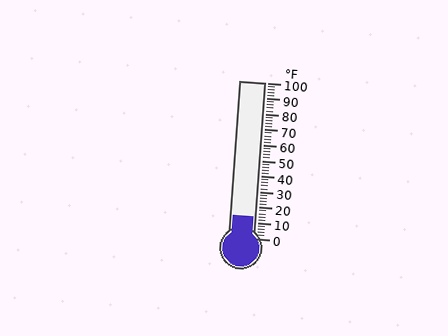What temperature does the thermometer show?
The thermometer shows approximately 14°F.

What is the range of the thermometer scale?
The thermometer scale ranges from 0°F to 100°F.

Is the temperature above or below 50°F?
The temperature is below 50°F.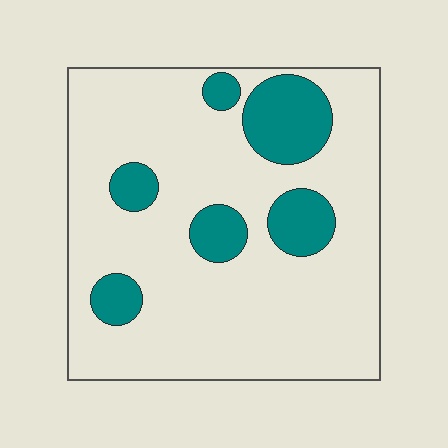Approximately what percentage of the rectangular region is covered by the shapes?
Approximately 20%.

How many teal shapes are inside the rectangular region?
6.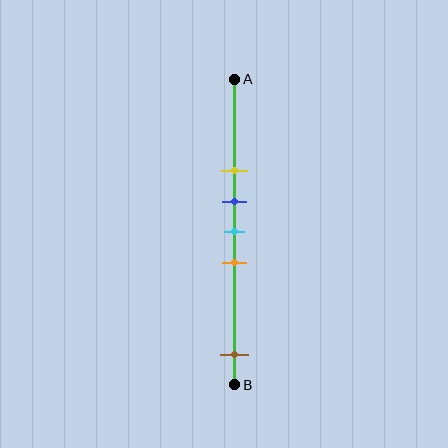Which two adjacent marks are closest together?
The blue and cyan marks are the closest adjacent pair.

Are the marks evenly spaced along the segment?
No, the marks are not evenly spaced.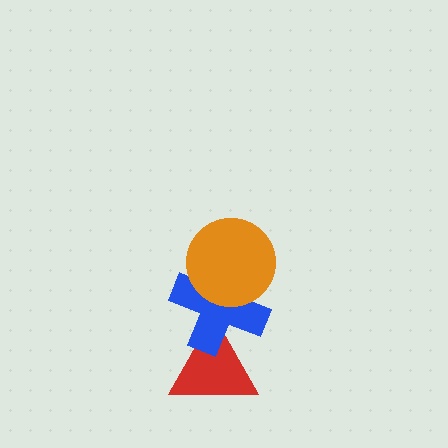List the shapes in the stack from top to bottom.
From top to bottom: the orange circle, the blue cross, the red triangle.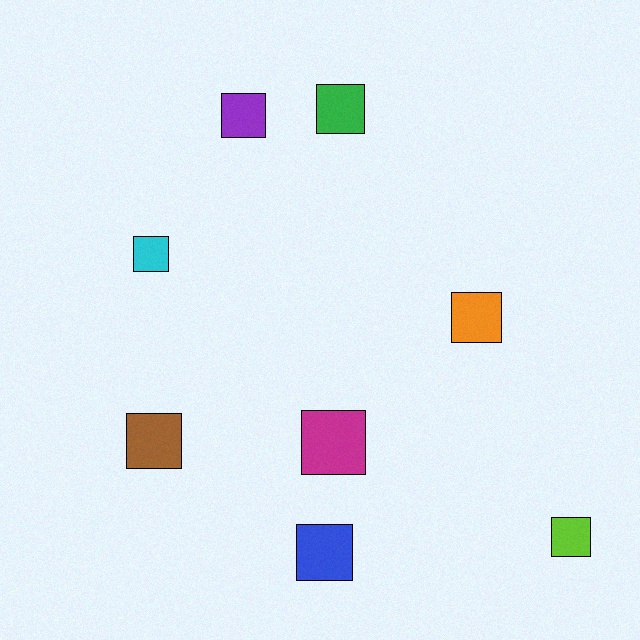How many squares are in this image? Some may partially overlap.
There are 8 squares.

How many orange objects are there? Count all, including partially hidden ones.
There is 1 orange object.